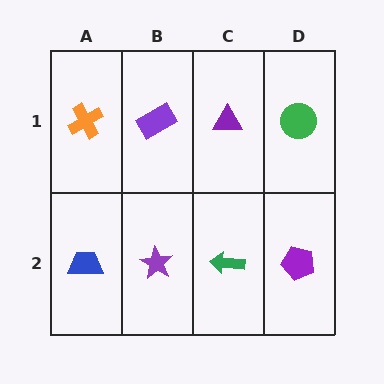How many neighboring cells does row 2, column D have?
2.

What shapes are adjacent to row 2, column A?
An orange cross (row 1, column A), a purple star (row 2, column B).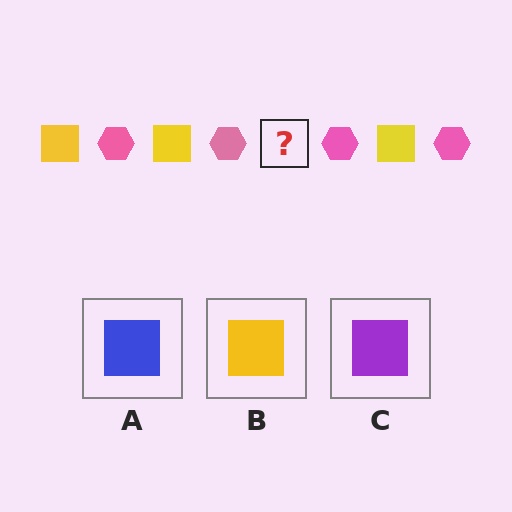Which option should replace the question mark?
Option B.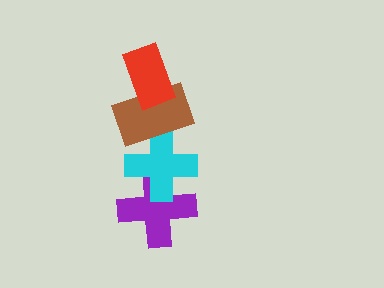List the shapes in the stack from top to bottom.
From top to bottom: the red rectangle, the brown rectangle, the cyan cross, the purple cross.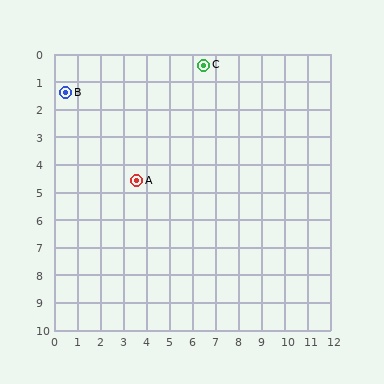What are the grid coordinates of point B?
Point B is at approximately (0.5, 1.4).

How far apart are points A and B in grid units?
Points A and B are about 4.5 grid units apart.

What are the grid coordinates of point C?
Point C is at approximately (6.5, 0.4).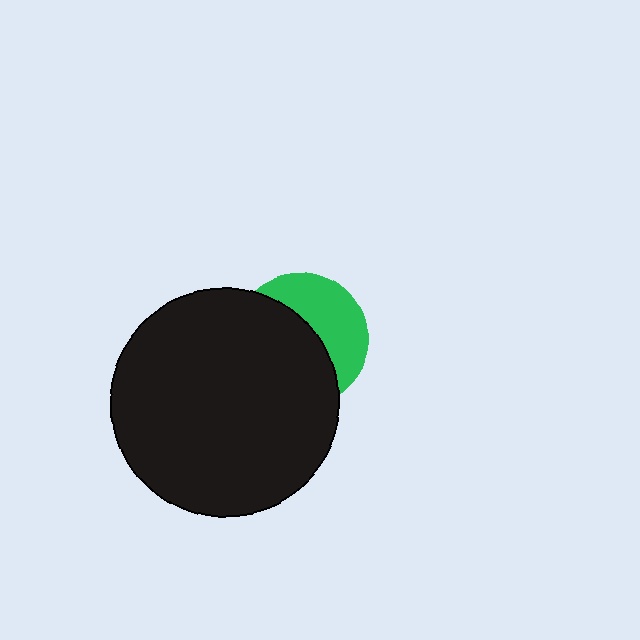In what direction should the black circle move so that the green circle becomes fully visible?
The black circle should move left. That is the shortest direction to clear the overlap and leave the green circle fully visible.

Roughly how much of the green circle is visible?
A small part of it is visible (roughly 41%).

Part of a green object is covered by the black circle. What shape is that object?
It is a circle.